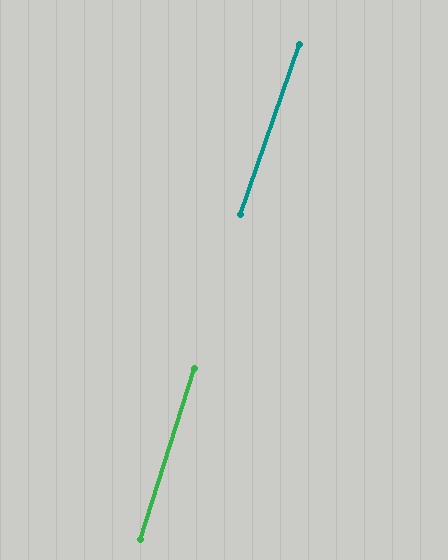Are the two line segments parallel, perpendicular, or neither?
Parallel — their directions differ by only 1.4°.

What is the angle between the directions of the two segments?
Approximately 1 degree.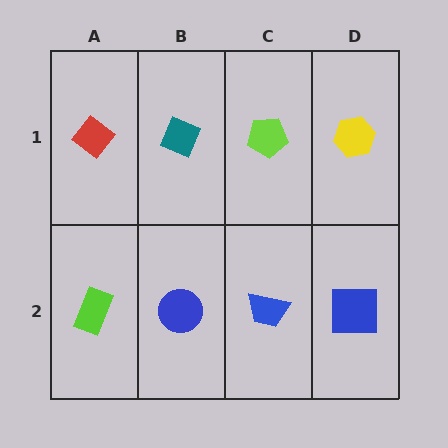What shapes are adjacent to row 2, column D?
A yellow hexagon (row 1, column D), a blue trapezoid (row 2, column C).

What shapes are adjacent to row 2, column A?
A red diamond (row 1, column A), a blue circle (row 2, column B).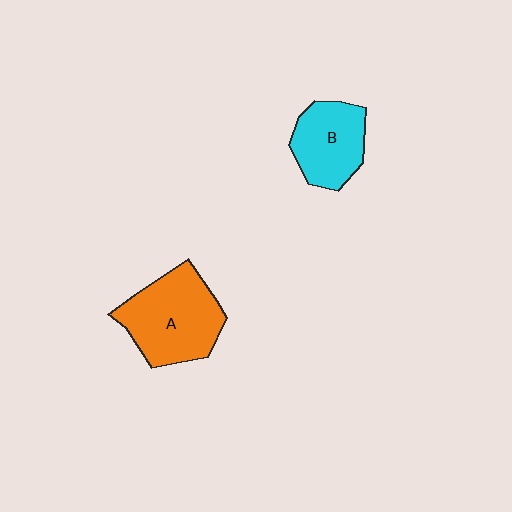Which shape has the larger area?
Shape A (orange).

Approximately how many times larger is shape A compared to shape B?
Approximately 1.4 times.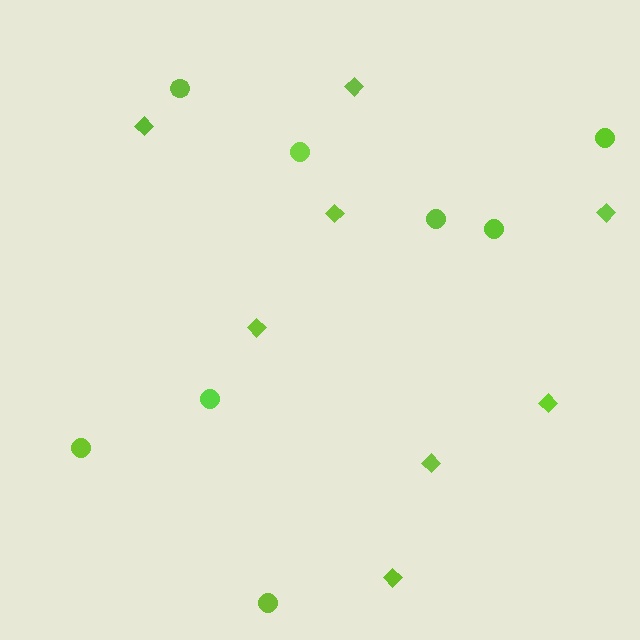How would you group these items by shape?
There are 2 groups: one group of circles (8) and one group of diamonds (8).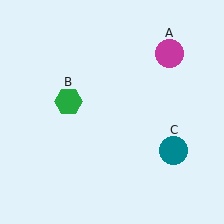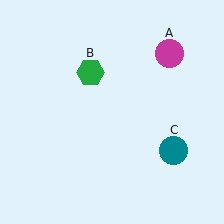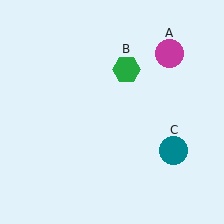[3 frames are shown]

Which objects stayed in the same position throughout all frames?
Magenta circle (object A) and teal circle (object C) remained stationary.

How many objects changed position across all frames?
1 object changed position: green hexagon (object B).